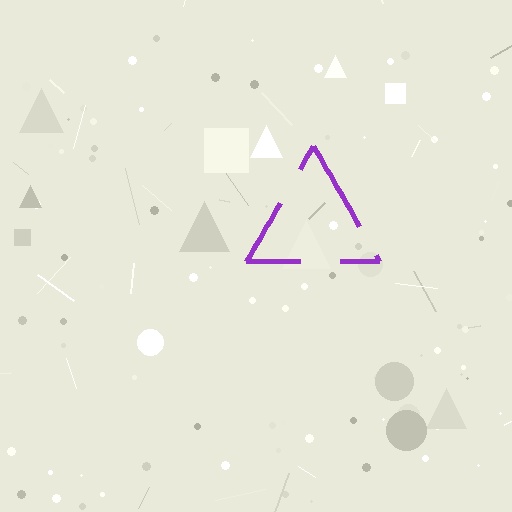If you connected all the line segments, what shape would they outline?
They would outline a triangle.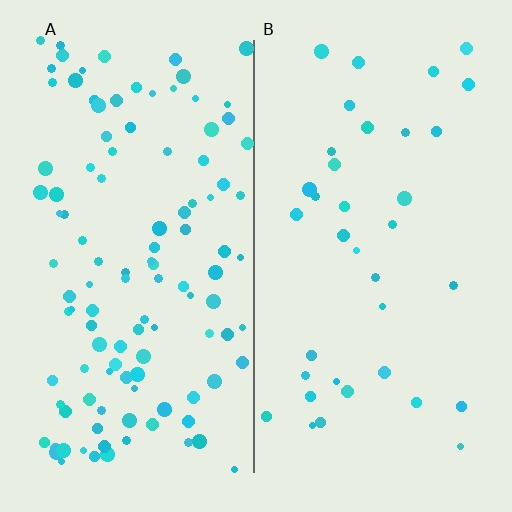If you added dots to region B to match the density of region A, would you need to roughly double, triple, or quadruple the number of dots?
Approximately triple.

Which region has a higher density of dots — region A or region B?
A (the left).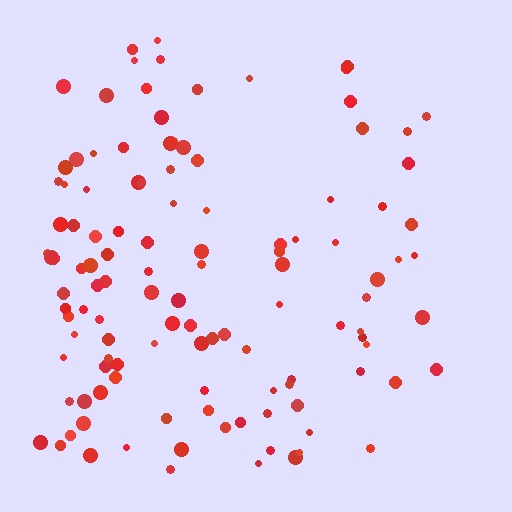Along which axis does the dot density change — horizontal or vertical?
Horizontal.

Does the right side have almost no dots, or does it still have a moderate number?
Still a moderate number, just noticeably fewer than the left.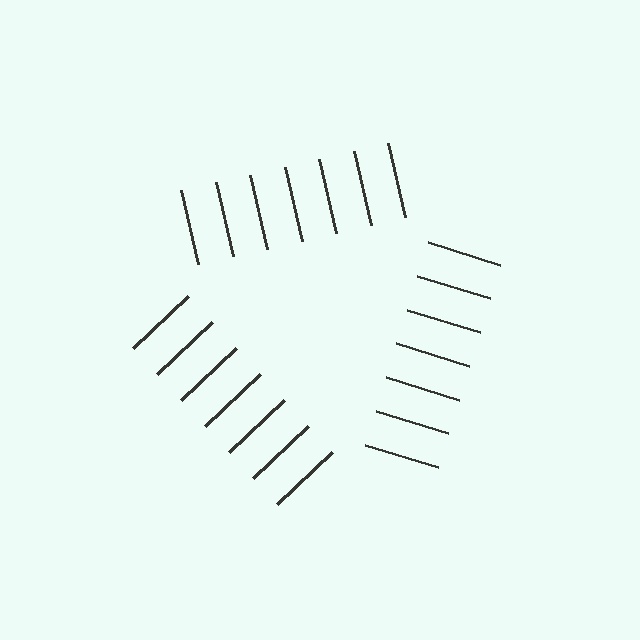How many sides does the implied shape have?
3 sides — the line-ends trace a triangle.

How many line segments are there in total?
21 — 7 along each of the 3 edges.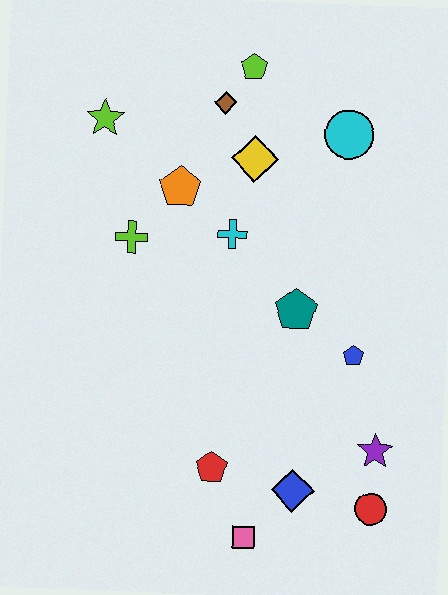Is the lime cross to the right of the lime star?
Yes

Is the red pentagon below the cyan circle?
Yes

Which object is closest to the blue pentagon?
The teal pentagon is closest to the blue pentagon.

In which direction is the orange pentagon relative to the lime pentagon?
The orange pentagon is below the lime pentagon.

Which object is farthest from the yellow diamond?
The pink square is farthest from the yellow diamond.